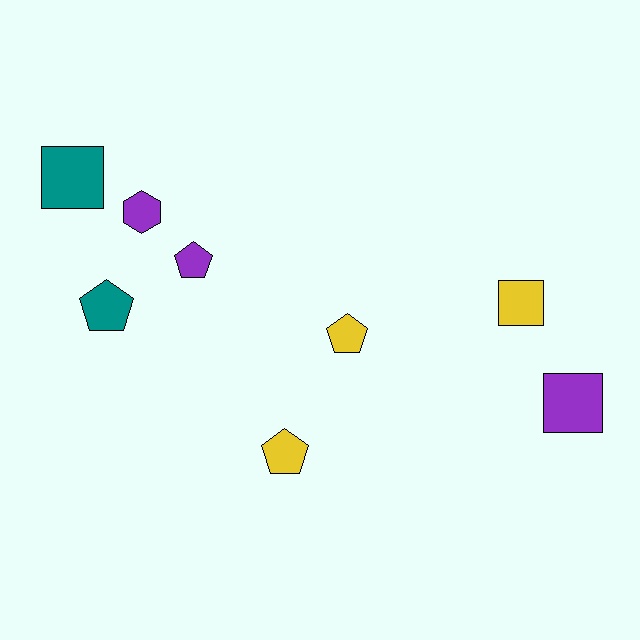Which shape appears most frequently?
Pentagon, with 4 objects.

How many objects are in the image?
There are 8 objects.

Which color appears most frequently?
Yellow, with 3 objects.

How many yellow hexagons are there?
There are no yellow hexagons.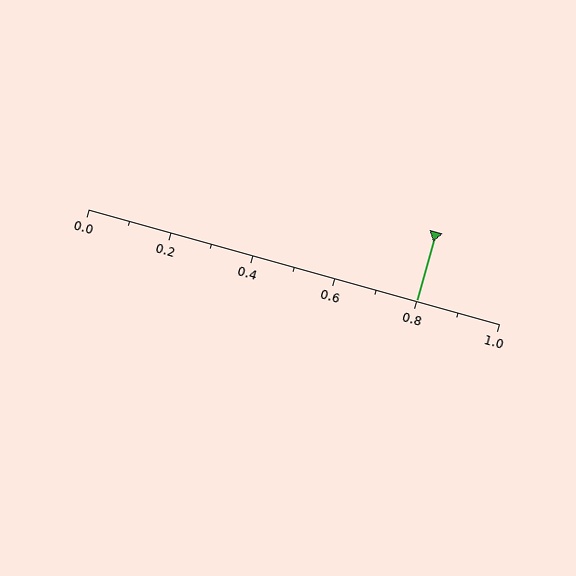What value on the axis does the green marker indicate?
The marker indicates approximately 0.8.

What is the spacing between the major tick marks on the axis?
The major ticks are spaced 0.2 apart.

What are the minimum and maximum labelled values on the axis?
The axis runs from 0.0 to 1.0.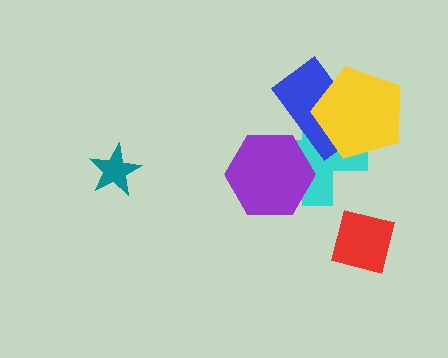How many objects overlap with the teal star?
0 objects overlap with the teal star.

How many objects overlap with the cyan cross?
3 objects overlap with the cyan cross.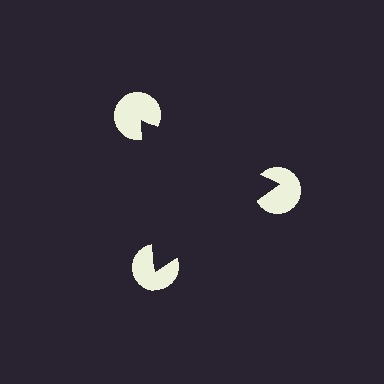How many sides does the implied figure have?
3 sides.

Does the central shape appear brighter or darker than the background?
It typically appears slightly darker than the background, even though no actual brightness change is drawn.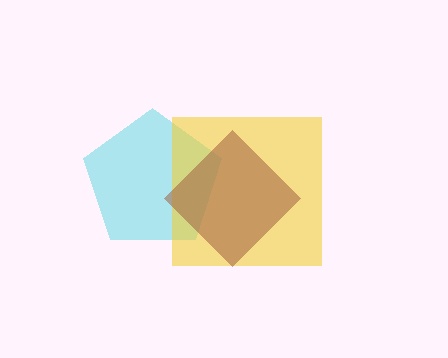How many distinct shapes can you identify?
There are 3 distinct shapes: a cyan pentagon, a yellow square, a brown diamond.